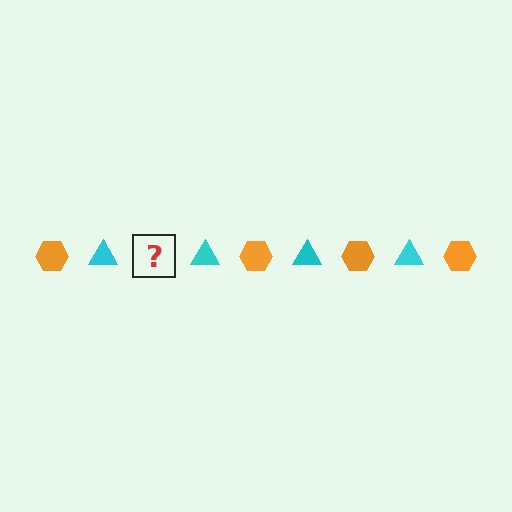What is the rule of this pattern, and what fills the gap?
The rule is that the pattern alternates between orange hexagon and cyan triangle. The gap should be filled with an orange hexagon.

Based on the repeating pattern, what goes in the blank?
The blank should be an orange hexagon.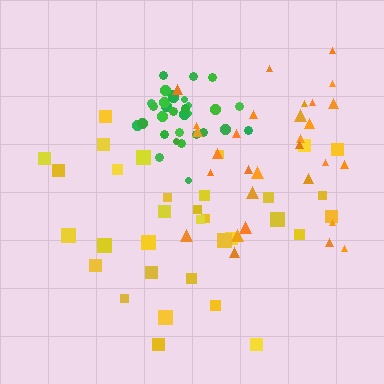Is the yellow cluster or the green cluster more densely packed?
Green.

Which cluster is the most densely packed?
Green.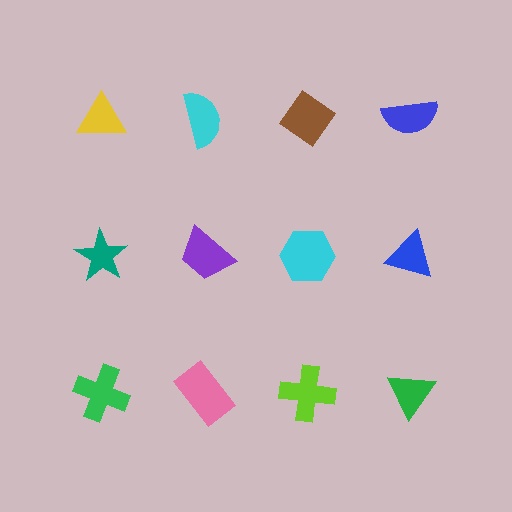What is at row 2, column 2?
A purple trapezoid.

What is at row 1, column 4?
A blue semicircle.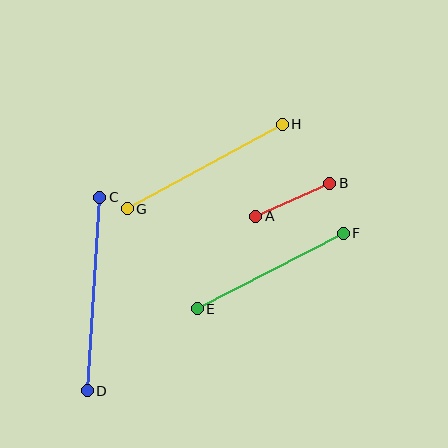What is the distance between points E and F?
The distance is approximately 165 pixels.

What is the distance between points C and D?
The distance is approximately 194 pixels.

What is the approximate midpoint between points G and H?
The midpoint is at approximately (205, 166) pixels.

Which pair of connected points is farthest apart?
Points C and D are farthest apart.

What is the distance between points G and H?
The distance is approximately 176 pixels.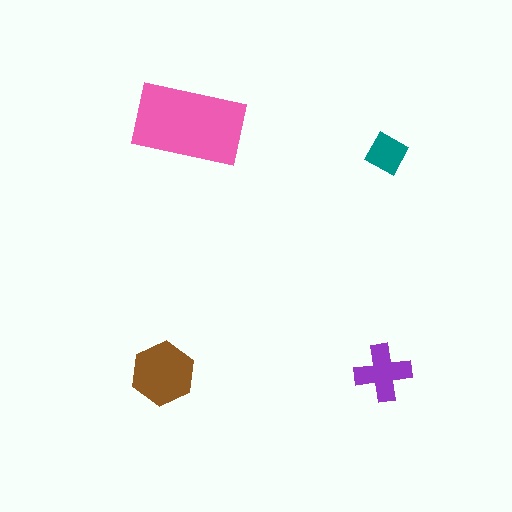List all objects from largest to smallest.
The pink rectangle, the brown hexagon, the purple cross, the teal diamond.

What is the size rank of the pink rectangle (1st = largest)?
1st.